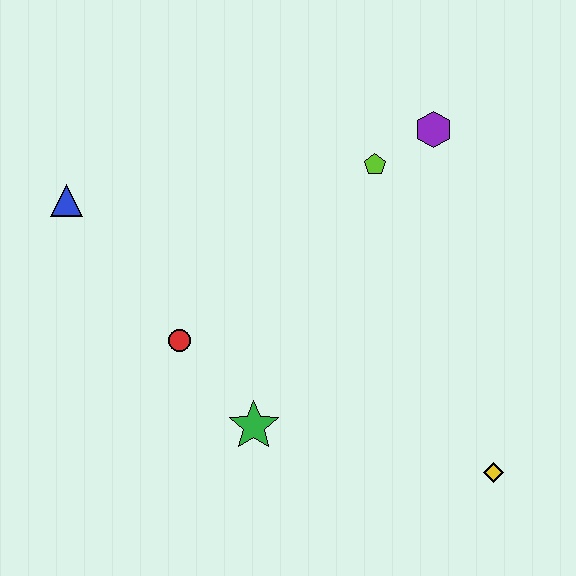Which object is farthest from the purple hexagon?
The blue triangle is farthest from the purple hexagon.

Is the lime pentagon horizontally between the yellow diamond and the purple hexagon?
No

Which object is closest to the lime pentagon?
The purple hexagon is closest to the lime pentagon.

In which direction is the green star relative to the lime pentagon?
The green star is below the lime pentagon.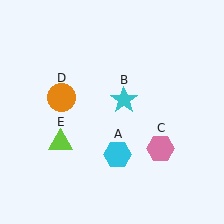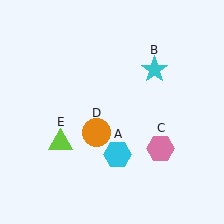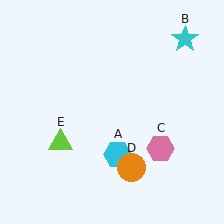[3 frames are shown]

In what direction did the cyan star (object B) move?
The cyan star (object B) moved up and to the right.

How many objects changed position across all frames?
2 objects changed position: cyan star (object B), orange circle (object D).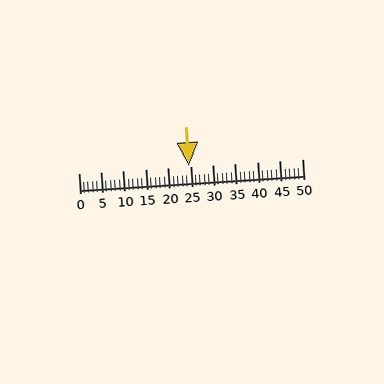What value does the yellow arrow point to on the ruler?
The yellow arrow points to approximately 25.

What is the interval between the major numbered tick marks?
The major tick marks are spaced 5 units apart.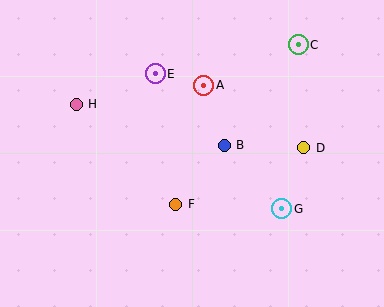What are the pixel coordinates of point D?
Point D is at (304, 148).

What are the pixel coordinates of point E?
Point E is at (155, 74).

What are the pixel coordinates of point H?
Point H is at (76, 104).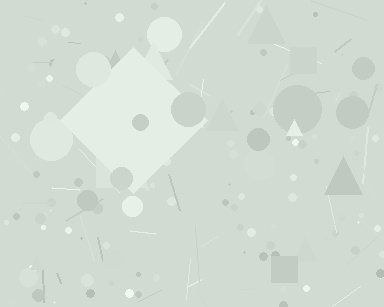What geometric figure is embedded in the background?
A diamond is embedded in the background.